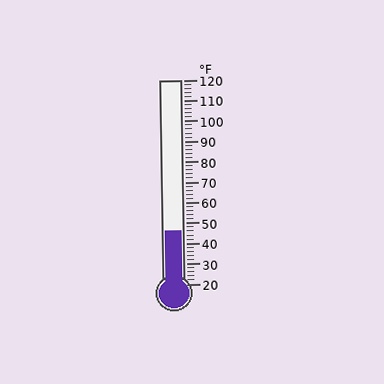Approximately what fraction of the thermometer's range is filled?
The thermometer is filled to approximately 25% of its range.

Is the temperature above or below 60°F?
The temperature is below 60°F.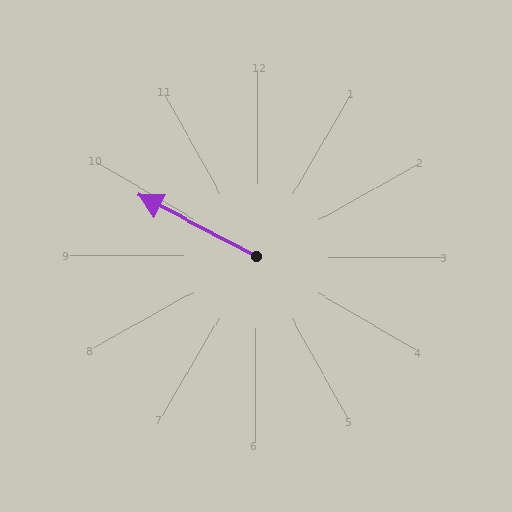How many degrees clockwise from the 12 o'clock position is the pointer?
Approximately 297 degrees.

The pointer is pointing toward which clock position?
Roughly 10 o'clock.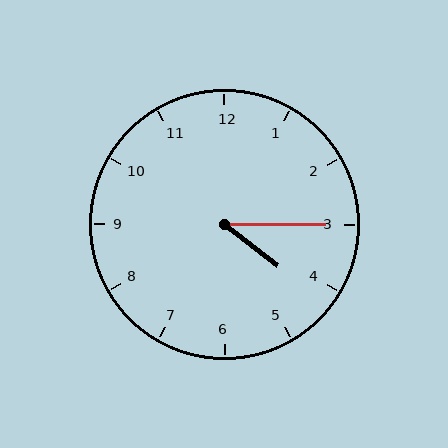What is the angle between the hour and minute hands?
Approximately 38 degrees.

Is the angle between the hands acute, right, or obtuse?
It is acute.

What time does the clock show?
4:15.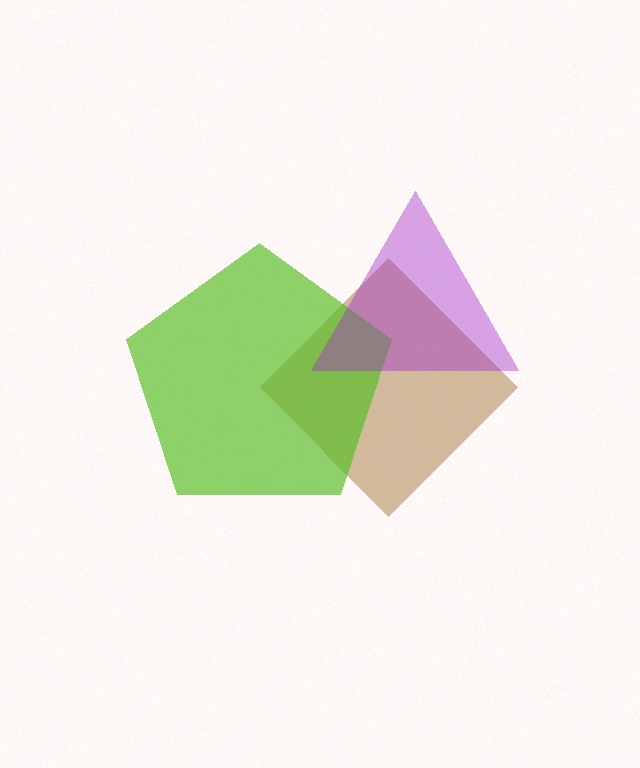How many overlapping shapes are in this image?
There are 3 overlapping shapes in the image.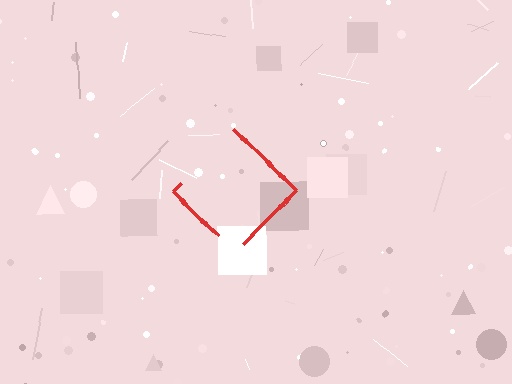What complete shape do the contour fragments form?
The contour fragments form a diamond.